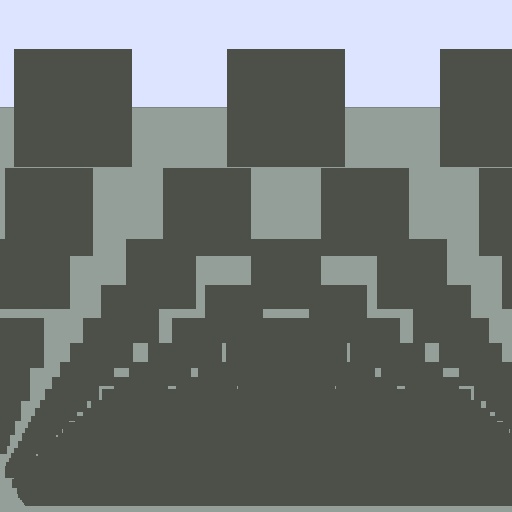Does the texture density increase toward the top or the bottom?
Density increases toward the bottom.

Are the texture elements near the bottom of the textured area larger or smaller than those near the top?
Smaller. The gradient is inverted — elements near the bottom are smaller and denser.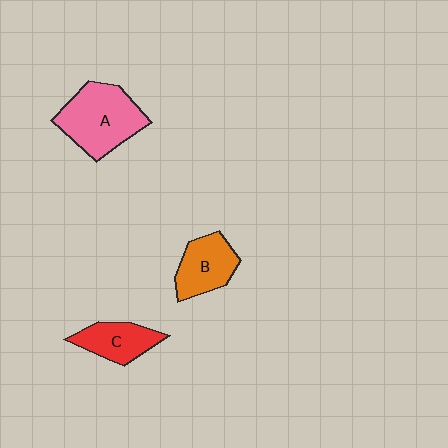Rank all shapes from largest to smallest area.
From largest to smallest: A (pink), B (orange), C (red).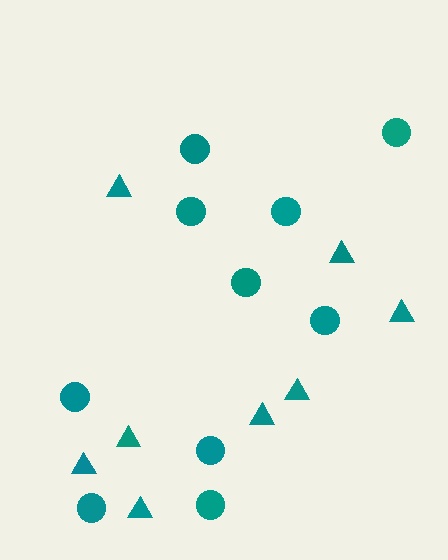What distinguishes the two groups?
There are 2 groups: one group of triangles (8) and one group of circles (10).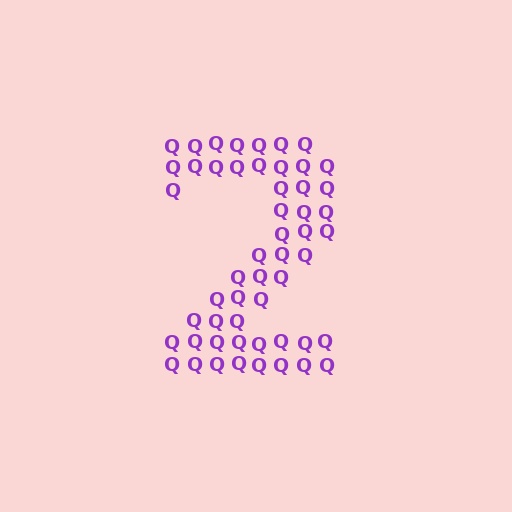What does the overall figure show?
The overall figure shows the digit 2.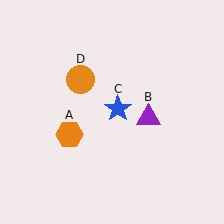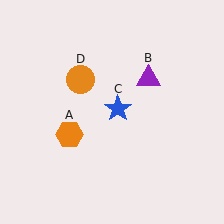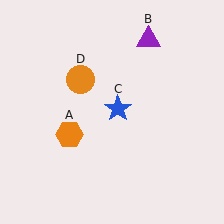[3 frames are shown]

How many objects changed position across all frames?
1 object changed position: purple triangle (object B).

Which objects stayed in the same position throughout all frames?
Orange hexagon (object A) and blue star (object C) and orange circle (object D) remained stationary.